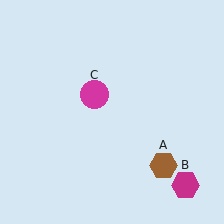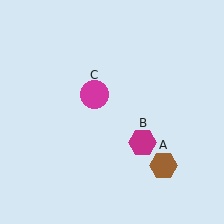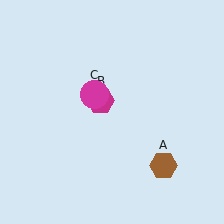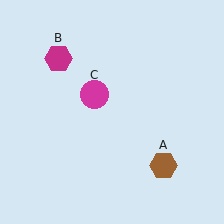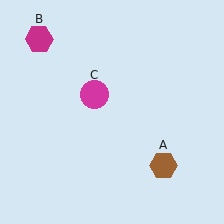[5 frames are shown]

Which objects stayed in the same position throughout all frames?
Brown hexagon (object A) and magenta circle (object C) remained stationary.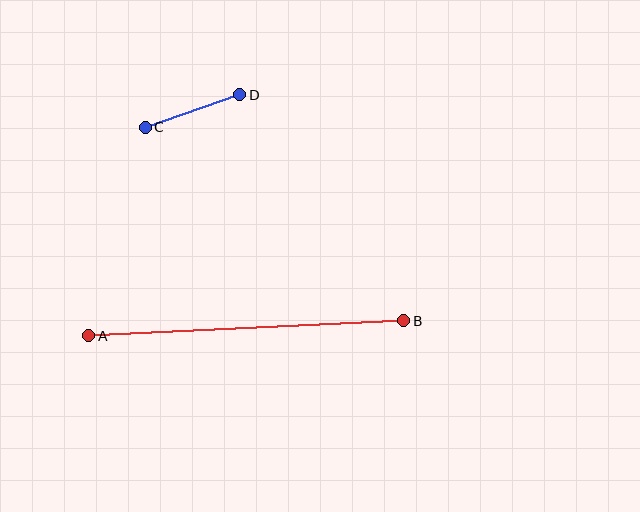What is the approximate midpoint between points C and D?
The midpoint is at approximately (192, 111) pixels.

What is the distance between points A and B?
The distance is approximately 315 pixels.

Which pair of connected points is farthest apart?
Points A and B are farthest apart.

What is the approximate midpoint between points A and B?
The midpoint is at approximately (246, 328) pixels.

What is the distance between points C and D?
The distance is approximately 100 pixels.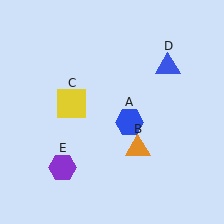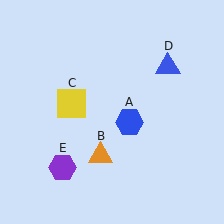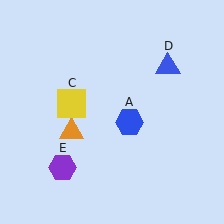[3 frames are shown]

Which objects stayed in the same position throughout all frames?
Blue hexagon (object A) and yellow square (object C) and blue triangle (object D) and purple hexagon (object E) remained stationary.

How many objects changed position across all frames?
1 object changed position: orange triangle (object B).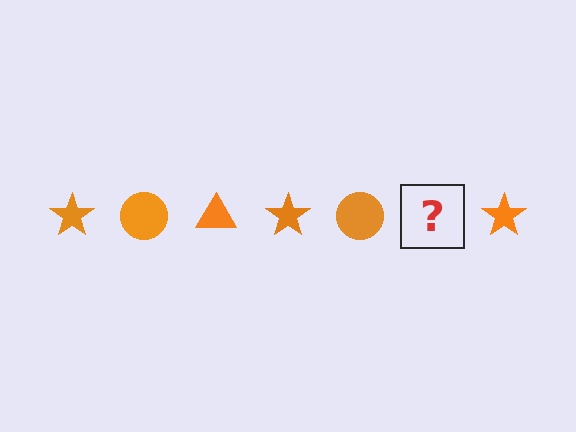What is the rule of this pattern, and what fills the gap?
The rule is that the pattern cycles through star, circle, triangle shapes in orange. The gap should be filled with an orange triangle.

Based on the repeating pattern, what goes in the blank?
The blank should be an orange triangle.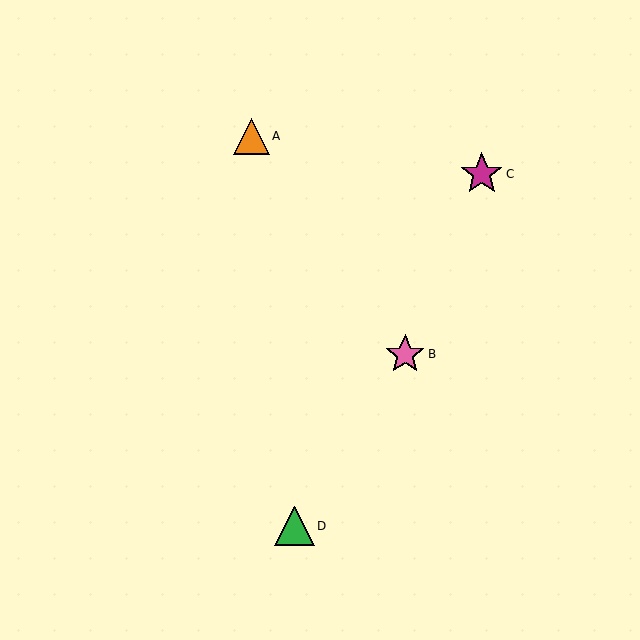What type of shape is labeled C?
Shape C is a magenta star.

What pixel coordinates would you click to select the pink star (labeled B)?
Click at (405, 354) to select the pink star B.